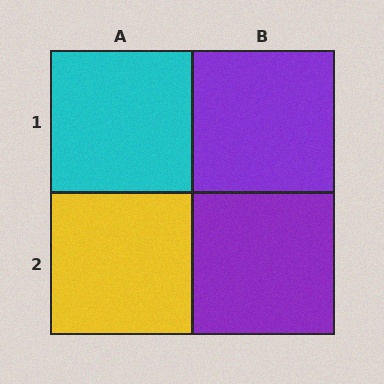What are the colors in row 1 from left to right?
Cyan, purple.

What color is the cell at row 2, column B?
Purple.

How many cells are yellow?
1 cell is yellow.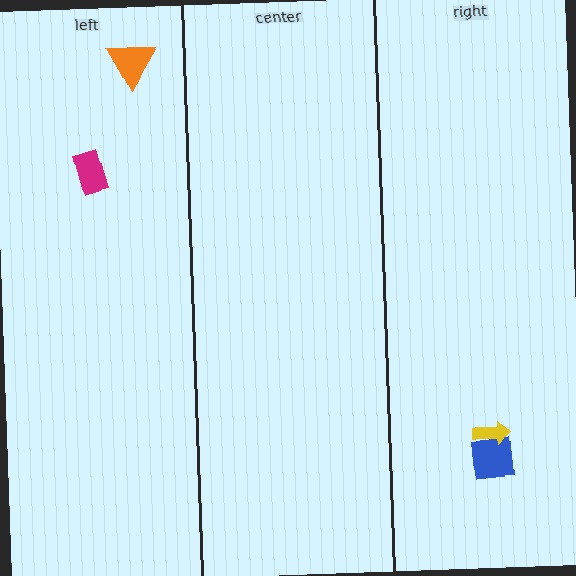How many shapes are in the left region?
2.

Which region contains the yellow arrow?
The right region.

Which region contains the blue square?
The right region.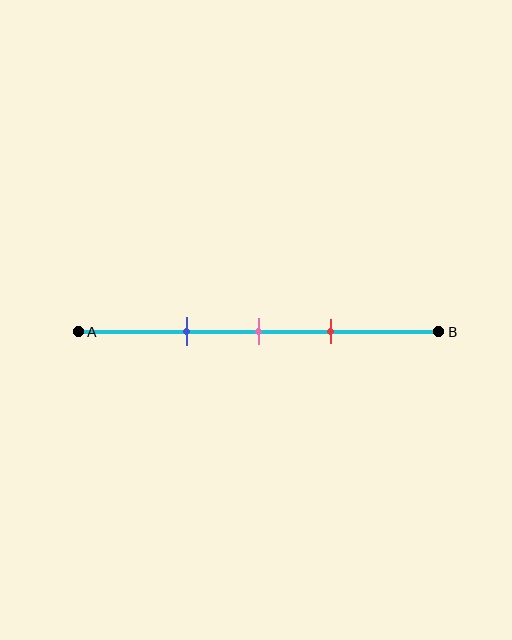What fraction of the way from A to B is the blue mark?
The blue mark is approximately 30% (0.3) of the way from A to B.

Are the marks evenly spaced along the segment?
Yes, the marks are approximately evenly spaced.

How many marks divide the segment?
There are 3 marks dividing the segment.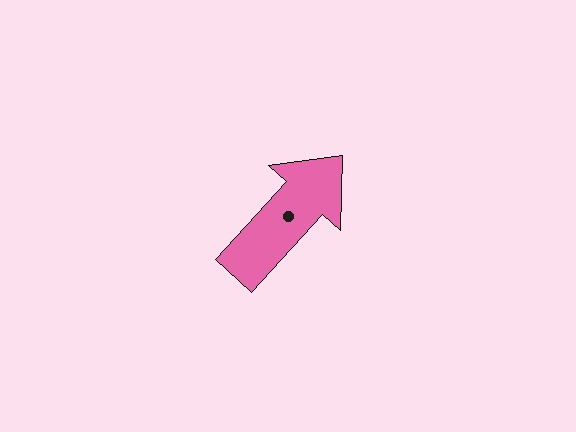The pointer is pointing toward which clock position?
Roughly 1 o'clock.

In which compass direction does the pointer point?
Northeast.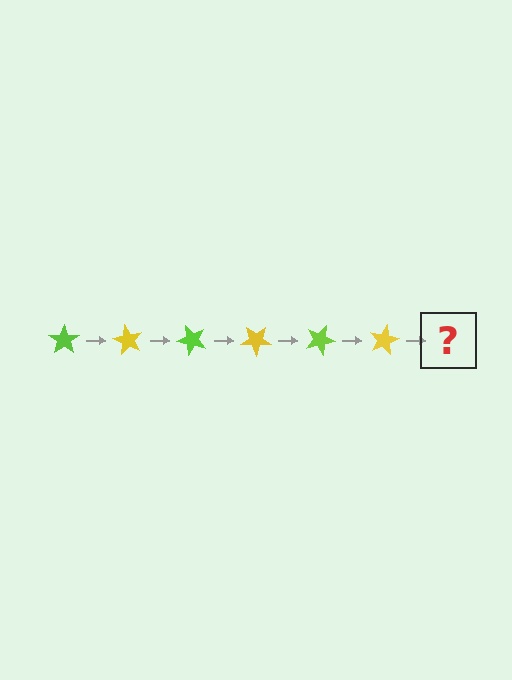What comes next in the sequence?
The next element should be a lime star, rotated 360 degrees from the start.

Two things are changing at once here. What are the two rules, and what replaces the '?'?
The two rules are that it rotates 60 degrees each step and the color cycles through lime and yellow. The '?' should be a lime star, rotated 360 degrees from the start.